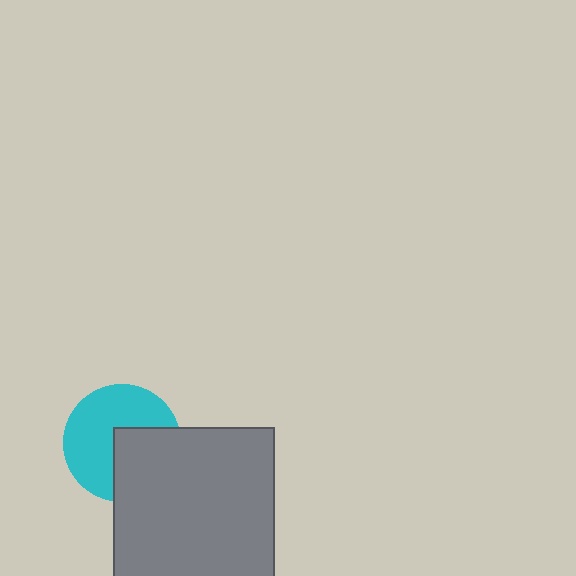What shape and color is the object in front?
The object in front is a gray square.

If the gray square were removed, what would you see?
You would see the complete cyan circle.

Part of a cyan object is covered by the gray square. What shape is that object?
It is a circle.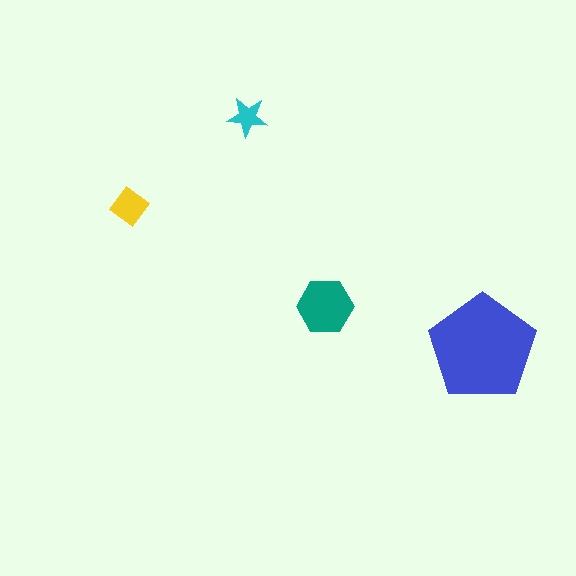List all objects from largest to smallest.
The blue pentagon, the teal hexagon, the yellow diamond, the cyan star.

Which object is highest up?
The cyan star is topmost.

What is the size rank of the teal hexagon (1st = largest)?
2nd.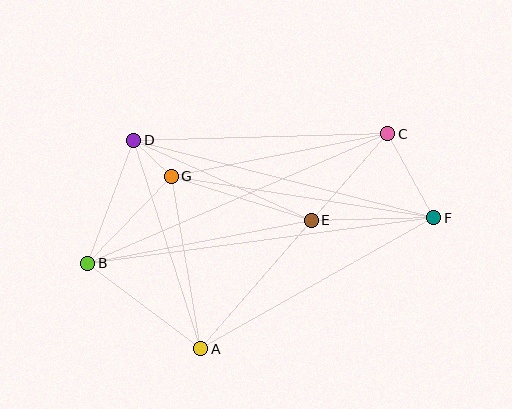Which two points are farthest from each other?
Points B and F are farthest from each other.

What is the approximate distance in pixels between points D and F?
The distance between D and F is approximately 310 pixels.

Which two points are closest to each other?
Points D and G are closest to each other.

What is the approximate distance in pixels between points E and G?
The distance between E and G is approximately 147 pixels.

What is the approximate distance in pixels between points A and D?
The distance between A and D is approximately 219 pixels.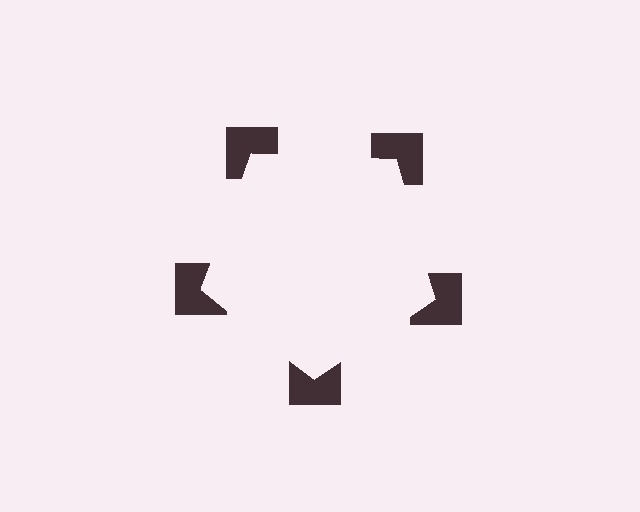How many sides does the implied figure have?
5 sides.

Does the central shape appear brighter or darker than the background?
It typically appears slightly brighter than the background, even though no actual brightness change is drawn.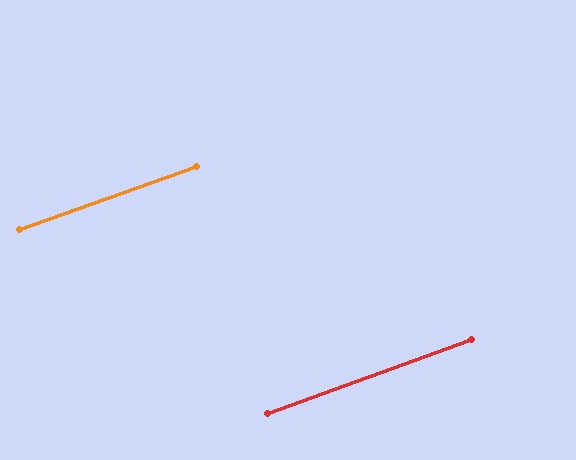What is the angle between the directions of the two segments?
Approximately 0 degrees.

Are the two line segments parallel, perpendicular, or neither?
Parallel — their directions differ by only 0.4°.